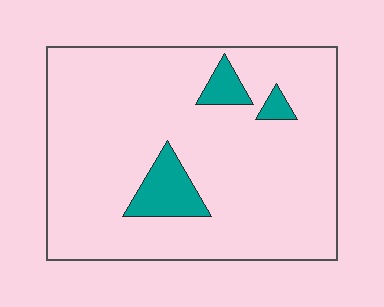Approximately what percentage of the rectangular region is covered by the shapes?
Approximately 10%.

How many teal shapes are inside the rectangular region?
3.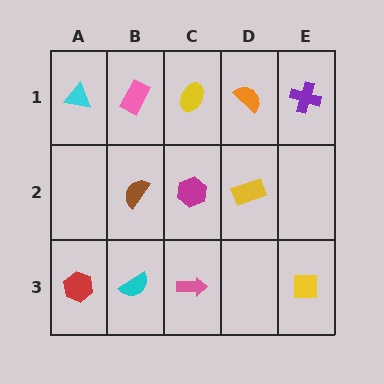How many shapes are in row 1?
5 shapes.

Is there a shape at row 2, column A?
No, that cell is empty.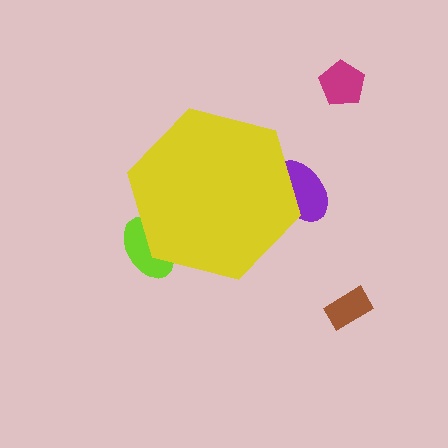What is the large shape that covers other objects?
A yellow hexagon.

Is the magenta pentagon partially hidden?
No, the magenta pentagon is fully visible.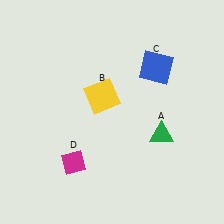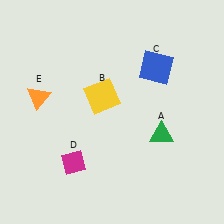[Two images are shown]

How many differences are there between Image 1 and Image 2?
There is 1 difference between the two images.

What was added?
An orange triangle (E) was added in Image 2.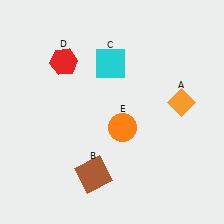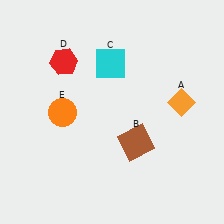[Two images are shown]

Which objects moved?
The objects that moved are: the brown square (B), the orange circle (E).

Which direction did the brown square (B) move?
The brown square (B) moved right.